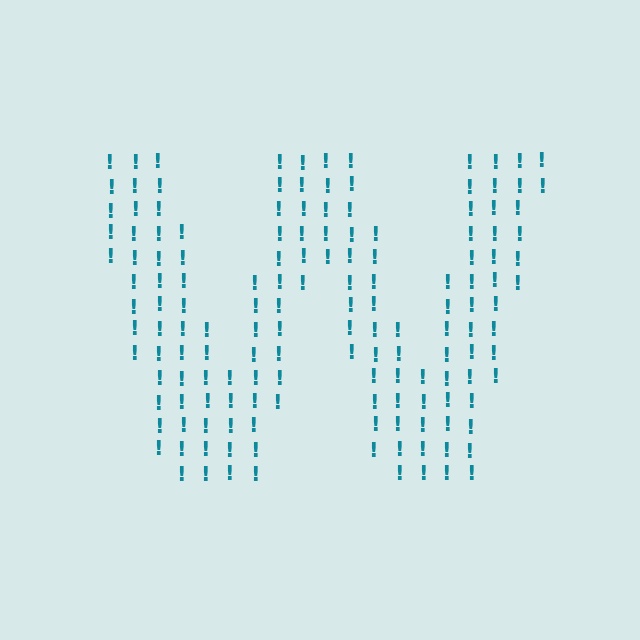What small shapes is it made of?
It is made of small exclamation marks.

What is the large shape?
The large shape is the letter W.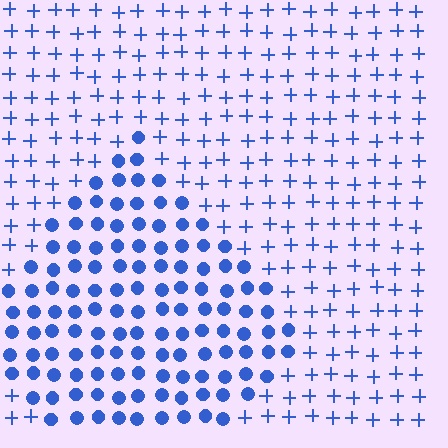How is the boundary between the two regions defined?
The boundary is defined by a change in element shape: circles inside vs. plus signs outside. All elements share the same color and spacing.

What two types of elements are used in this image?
The image uses circles inside the diamond region and plus signs outside it.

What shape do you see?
I see a diamond.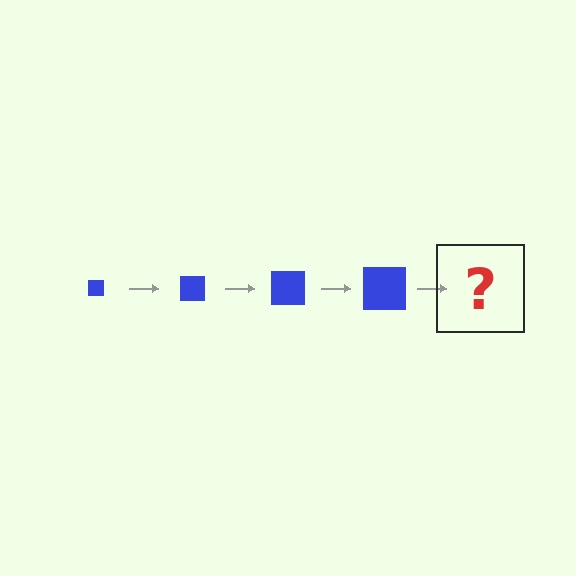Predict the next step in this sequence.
The next step is a blue square, larger than the previous one.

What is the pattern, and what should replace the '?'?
The pattern is that the square gets progressively larger each step. The '?' should be a blue square, larger than the previous one.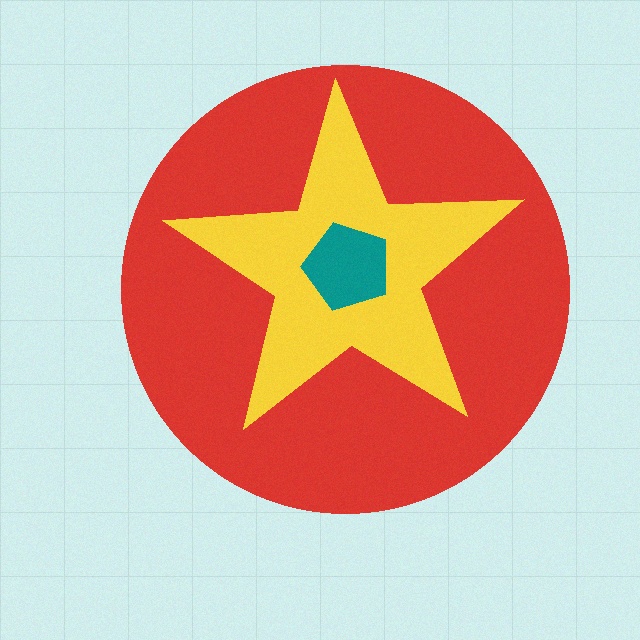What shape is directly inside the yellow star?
The teal pentagon.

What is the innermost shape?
The teal pentagon.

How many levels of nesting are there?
3.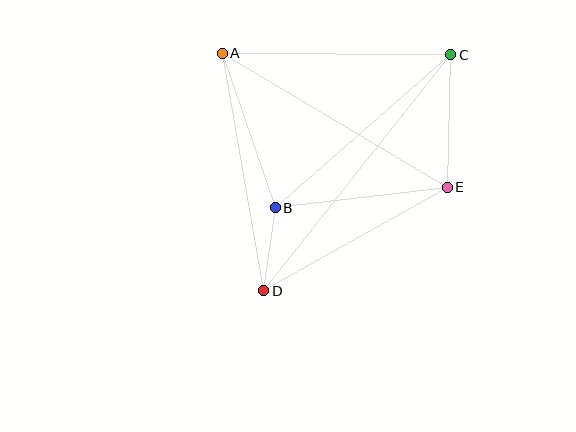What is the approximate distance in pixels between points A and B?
The distance between A and B is approximately 164 pixels.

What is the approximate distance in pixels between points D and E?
The distance between D and E is approximately 211 pixels.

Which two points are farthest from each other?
Points C and D are farthest from each other.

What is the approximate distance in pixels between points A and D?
The distance between A and D is approximately 241 pixels.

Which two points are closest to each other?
Points B and D are closest to each other.